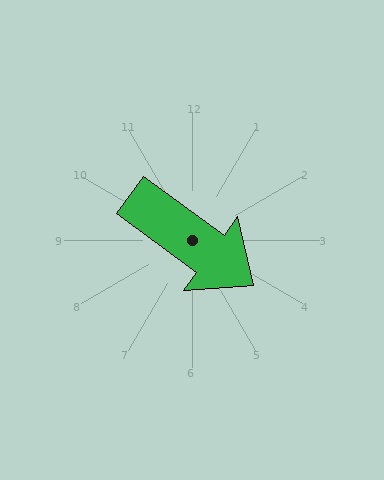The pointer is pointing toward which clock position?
Roughly 4 o'clock.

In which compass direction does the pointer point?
Southeast.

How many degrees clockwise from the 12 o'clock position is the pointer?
Approximately 126 degrees.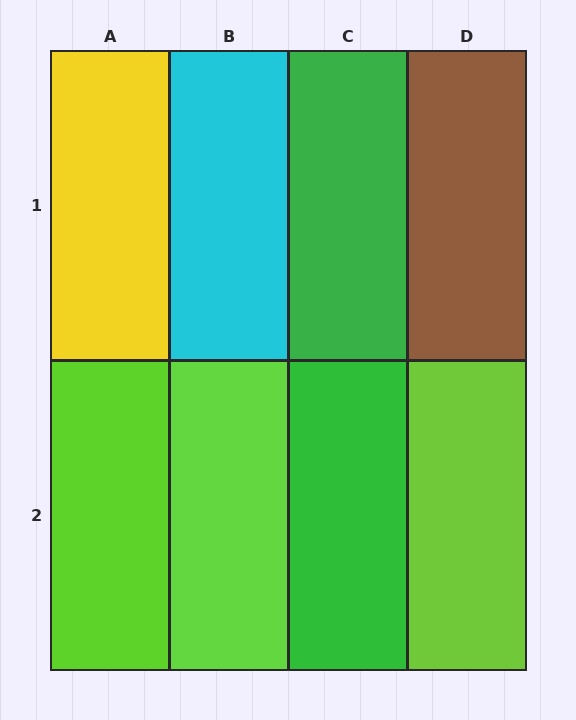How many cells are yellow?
1 cell is yellow.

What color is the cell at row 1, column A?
Yellow.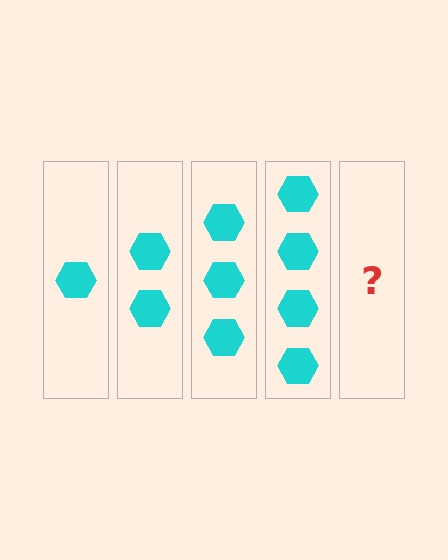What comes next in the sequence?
The next element should be 5 hexagons.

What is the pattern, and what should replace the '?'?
The pattern is that each step adds one more hexagon. The '?' should be 5 hexagons.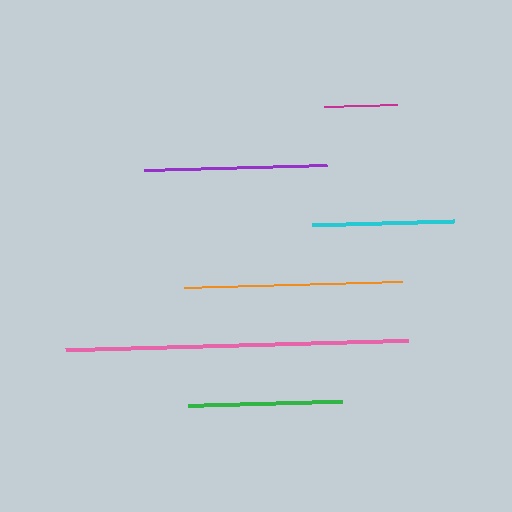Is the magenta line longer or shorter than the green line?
The green line is longer than the magenta line.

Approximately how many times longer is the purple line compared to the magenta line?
The purple line is approximately 2.5 times the length of the magenta line.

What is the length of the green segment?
The green segment is approximately 154 pixels long.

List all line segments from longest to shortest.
From longest to shortest: pink, orange, purple, green, cyan, magenta.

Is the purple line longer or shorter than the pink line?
The pink line is longer than the purple line.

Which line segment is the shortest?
The magenta line is the shortest at approximately 72 pixels.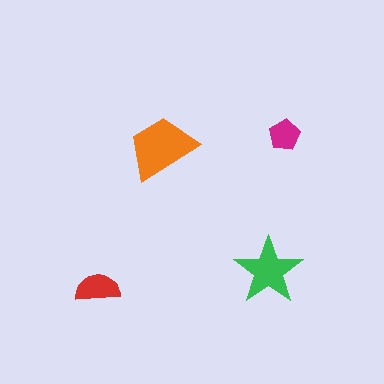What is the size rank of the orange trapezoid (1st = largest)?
1st.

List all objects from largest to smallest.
The orange trapezoid, the green star, the red semicircle, the magenta pentagon.